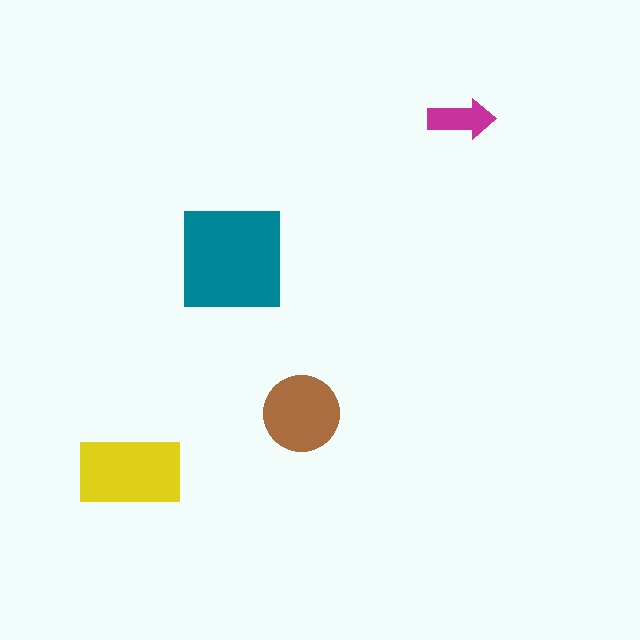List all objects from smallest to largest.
The magenta arrow, the brown circle, the yellow rectangle, the teal square.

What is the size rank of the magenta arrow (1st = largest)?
4th.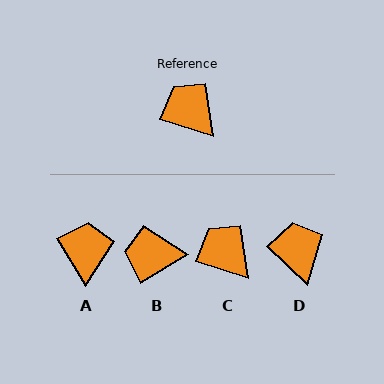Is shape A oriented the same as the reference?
No, it is off by about 41 degrees.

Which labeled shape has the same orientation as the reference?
C.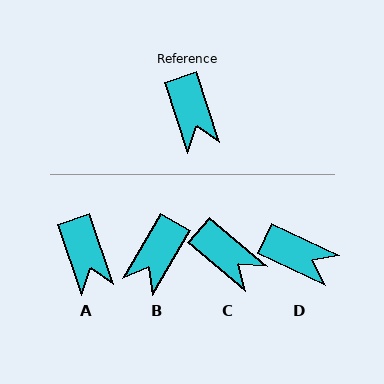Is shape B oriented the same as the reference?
No, it is off by about 49 degrees.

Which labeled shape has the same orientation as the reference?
A.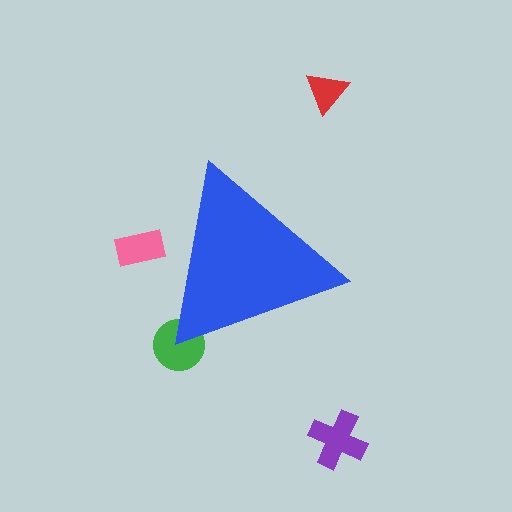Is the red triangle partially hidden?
No, the red triangle is fully visible.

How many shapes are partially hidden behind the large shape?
2 shapes are partially hidden.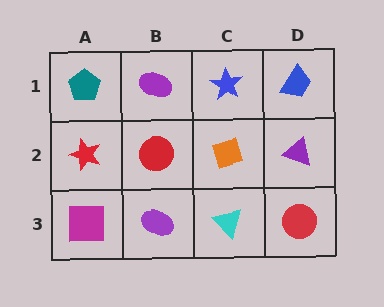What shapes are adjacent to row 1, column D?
A purple triangle (row 2, column D), a blue star (row 1, column C).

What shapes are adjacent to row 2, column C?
A blue star (row 1, column C), a cyan triangle (row 3, column C), a red circle (row 2, column B), a purple triangle (row 2, column D).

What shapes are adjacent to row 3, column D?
A purple triangle (row 2, column D), a cyan triangle (row 3, column C).